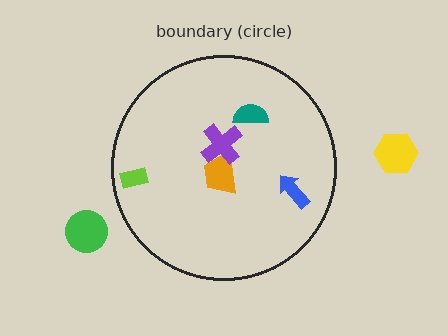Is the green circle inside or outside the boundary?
Outside.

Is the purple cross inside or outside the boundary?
Inside.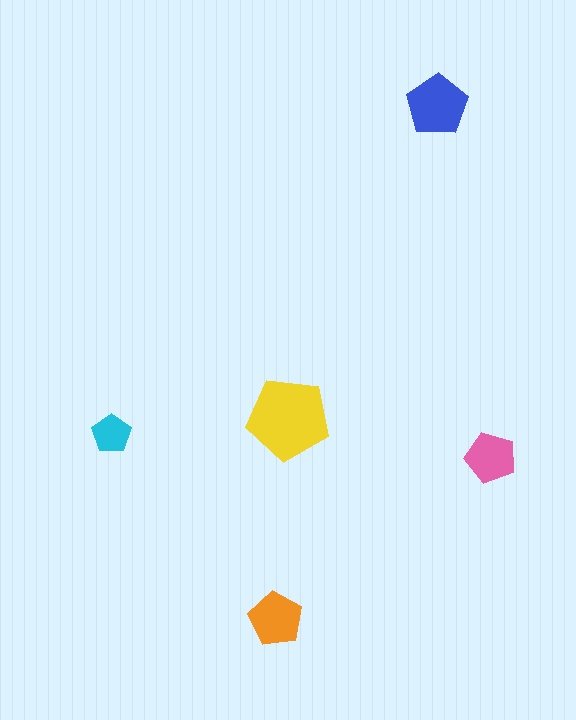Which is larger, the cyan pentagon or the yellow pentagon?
The yellow one.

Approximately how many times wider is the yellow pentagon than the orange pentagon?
About 1.5 times wider.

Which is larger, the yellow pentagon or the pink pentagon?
The yellow one.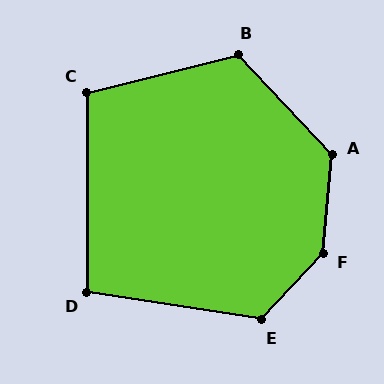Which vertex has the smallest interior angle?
D, at approximately 99 degrees.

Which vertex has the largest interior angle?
F, at approximately 142 degrees.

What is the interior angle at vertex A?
Approximately 132 degrees (obtuse).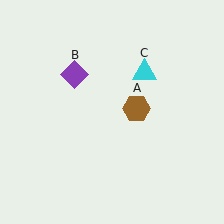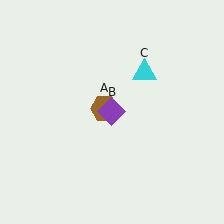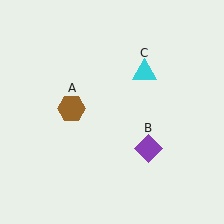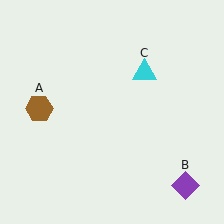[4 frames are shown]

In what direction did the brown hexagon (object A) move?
The brown hexagon (object A) moved left.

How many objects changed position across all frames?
2 objects changed position: brown hexagon (object A), purple diamond (object B).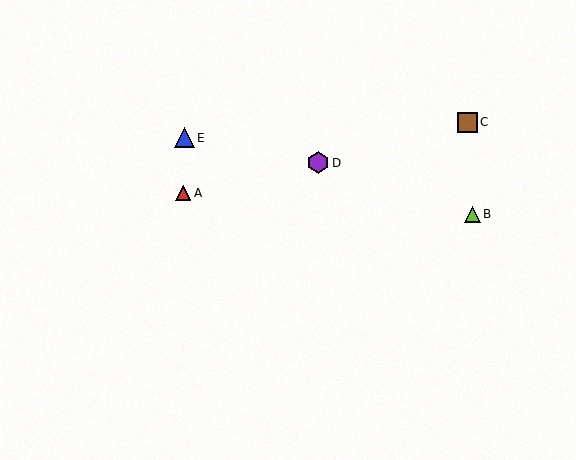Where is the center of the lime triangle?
The center of the lime triangle is at (472, 214).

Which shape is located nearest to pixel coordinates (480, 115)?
The brown square (labeled C) at (467, 122) is nearest to that location.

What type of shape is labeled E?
Shape E is a blue triangle.